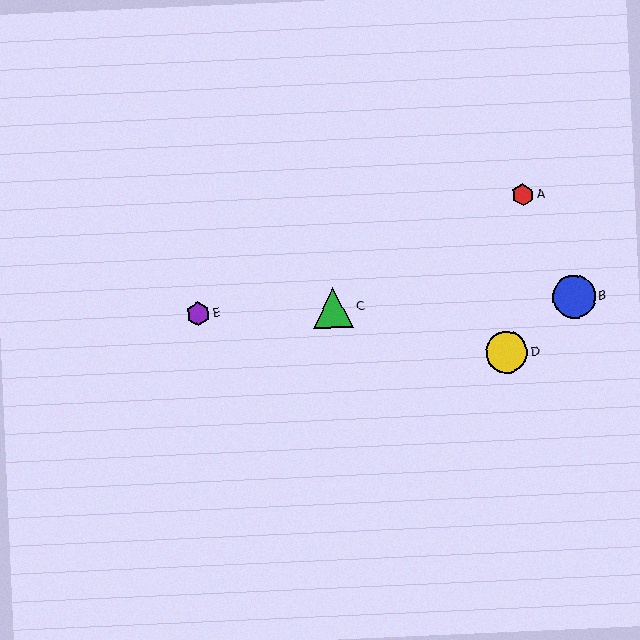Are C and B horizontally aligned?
Yes, both are at y≈308.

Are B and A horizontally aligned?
No, B is at y≈297 and A is at y≈194.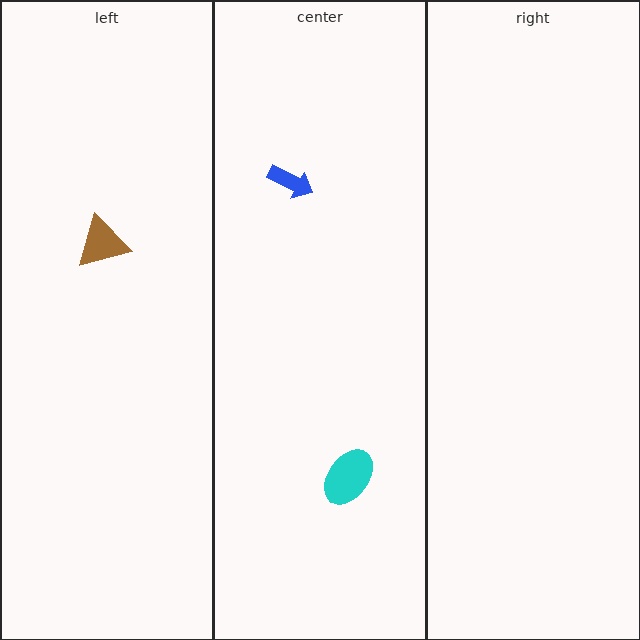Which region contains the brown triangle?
The left region.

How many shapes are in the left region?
1.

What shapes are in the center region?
The blue arrow, the cyan ellipse.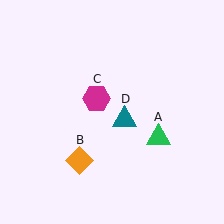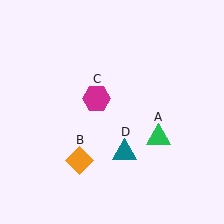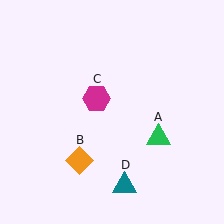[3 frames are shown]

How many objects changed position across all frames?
1 object changed position: teal triangle (object D).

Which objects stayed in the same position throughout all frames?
Green triangle (object A) and orange diamond (object B) and magenta hexagon (object C) remained stationary.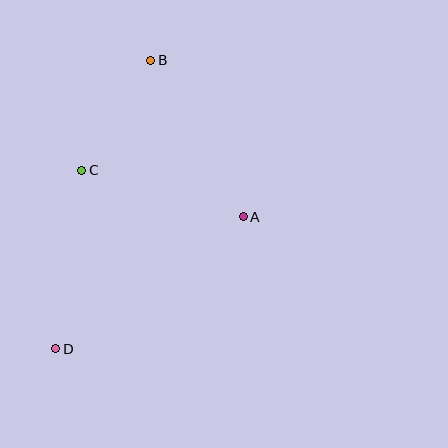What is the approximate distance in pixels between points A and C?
The distance between A and C is approximately 168 pixels.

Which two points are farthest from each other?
Points B and D are farthest from each other.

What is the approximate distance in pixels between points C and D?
The distance between C and D is approximately 181 pixels.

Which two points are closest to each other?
Points B and C are closest to each other.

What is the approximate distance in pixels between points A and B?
The distance between A and B is approximately 182 pixels.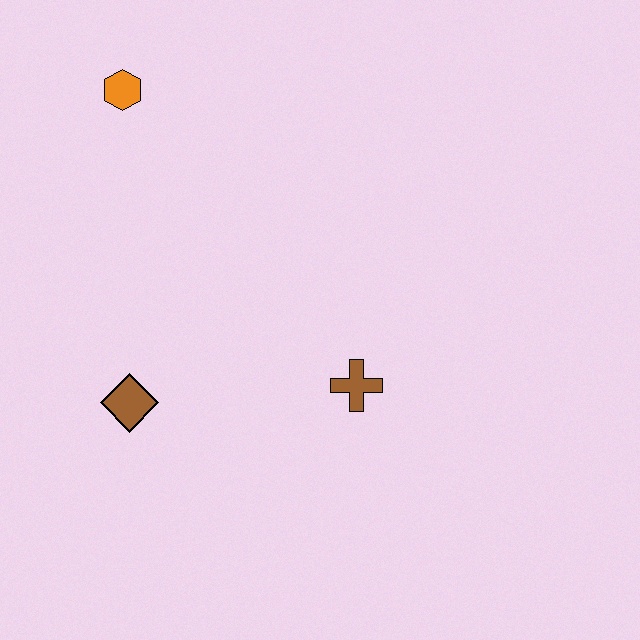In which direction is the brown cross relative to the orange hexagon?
The brown cross is below the orange hexagon.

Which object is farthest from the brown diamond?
The orange hexagon is farthest from the brown diamond.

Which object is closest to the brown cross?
The brown diamond is closest to the brown cross.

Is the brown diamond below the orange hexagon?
Yes